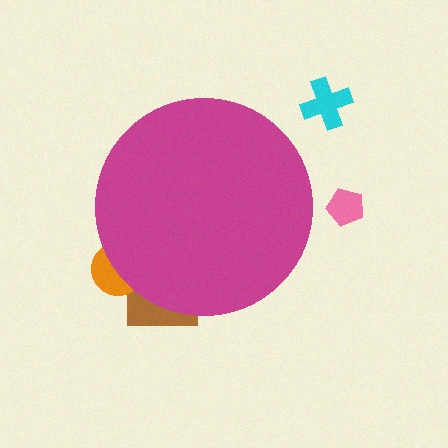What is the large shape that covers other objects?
A magenta circle.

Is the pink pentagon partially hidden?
No, the pink pentagon is fully visible.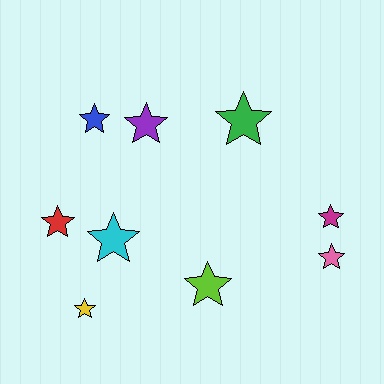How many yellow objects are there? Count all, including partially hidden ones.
There is 1 yellow object.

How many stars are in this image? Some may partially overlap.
There are 9 stars.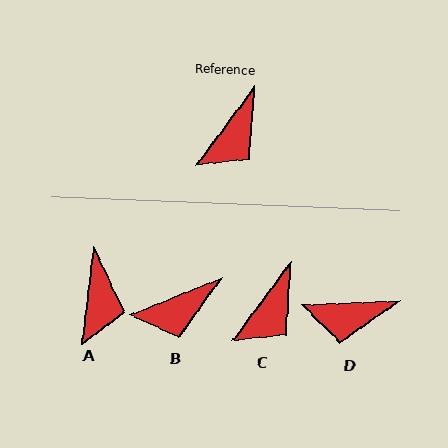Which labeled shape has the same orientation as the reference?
C.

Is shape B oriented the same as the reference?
No, it is off by about 31 degrees.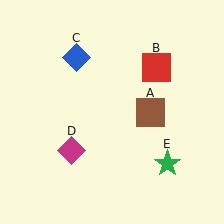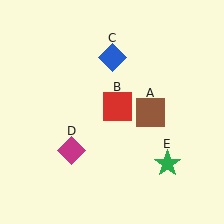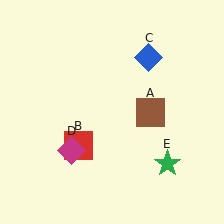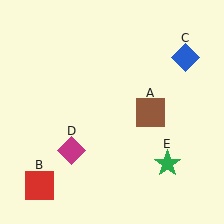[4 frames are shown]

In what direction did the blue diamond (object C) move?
The blue diamond (object C) moved right.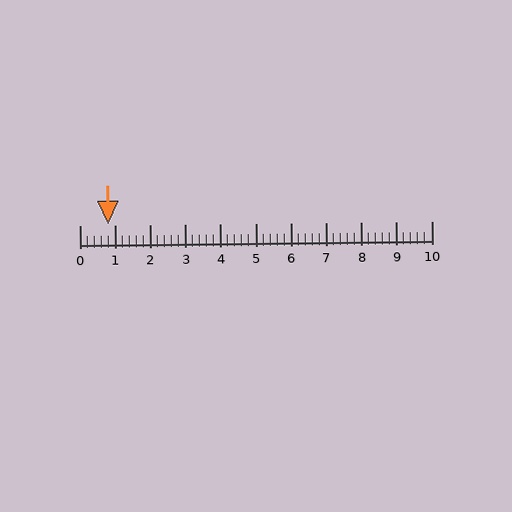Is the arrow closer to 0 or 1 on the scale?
The arrow is closer to 1.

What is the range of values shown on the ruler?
The ruler shows values from 0 to 10.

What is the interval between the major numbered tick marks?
The major tick marks are spaced 1 units apart.